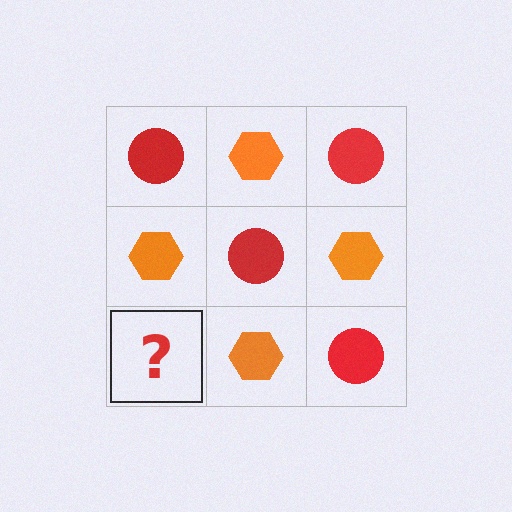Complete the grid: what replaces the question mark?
The question mark should be replaced with a red circle.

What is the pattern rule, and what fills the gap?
The rule is that it alternates red circle and orange hexagon in a checkerboard pattern. The gap should be filled with a red circle.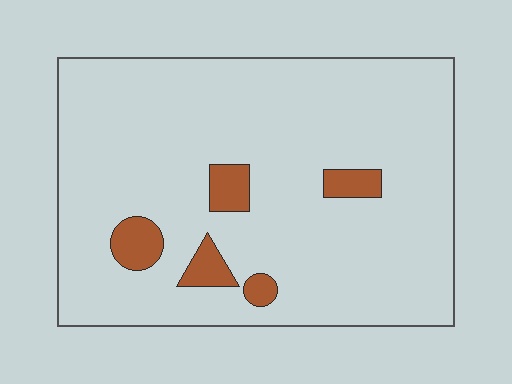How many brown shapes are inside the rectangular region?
5.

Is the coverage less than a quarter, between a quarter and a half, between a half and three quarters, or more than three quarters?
Less than a quarter.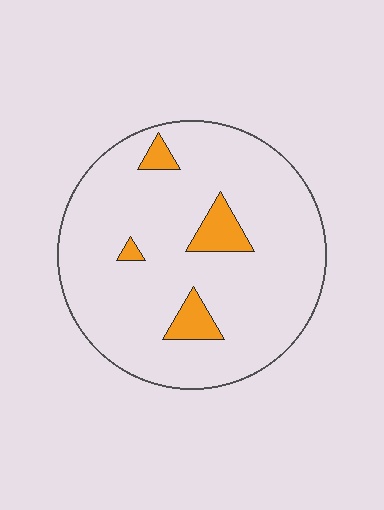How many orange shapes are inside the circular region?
4.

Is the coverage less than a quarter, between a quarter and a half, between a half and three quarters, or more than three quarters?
Less than a quarter.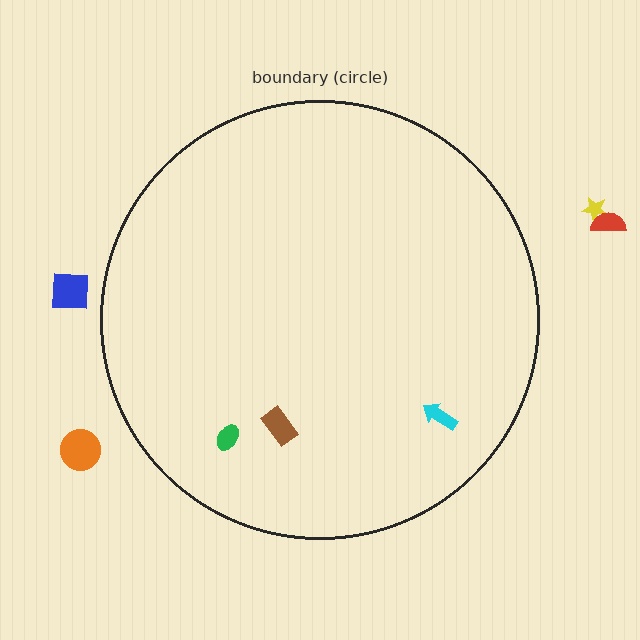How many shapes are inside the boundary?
3 inside, 4 outside.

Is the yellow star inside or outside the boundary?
Outside.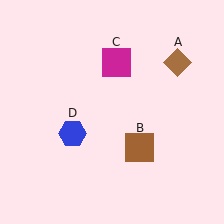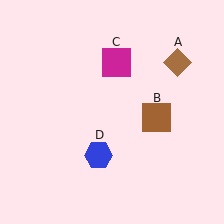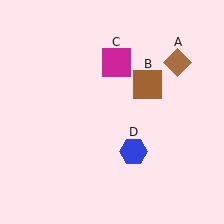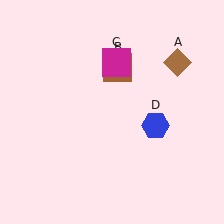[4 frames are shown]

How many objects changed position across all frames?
2 objects changed position: brown square (object B), blue hexagon (object D).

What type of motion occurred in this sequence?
The brown square (object B), blue hexagon (object D) rotated counterclockwise around the center of the scene.